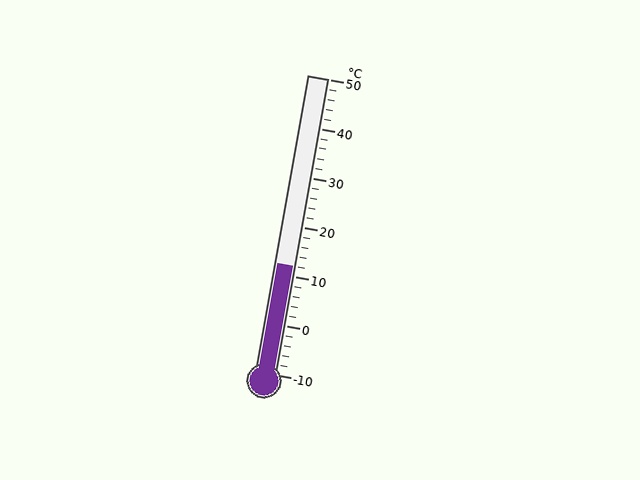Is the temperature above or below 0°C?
The temperature is above 0°C.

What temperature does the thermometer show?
The thermometer shows approximately 12°C.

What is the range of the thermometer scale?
The thermometer scale ranges from -10°C to 50°C.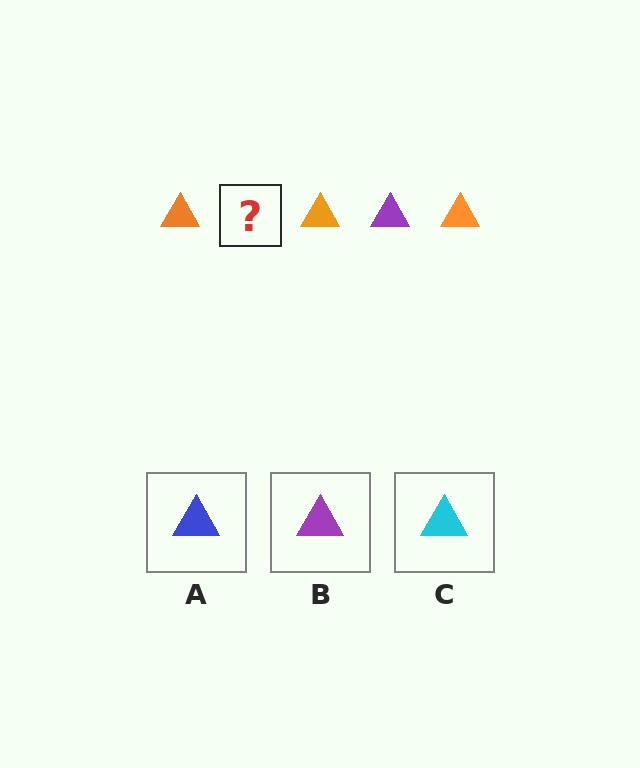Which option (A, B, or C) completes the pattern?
B.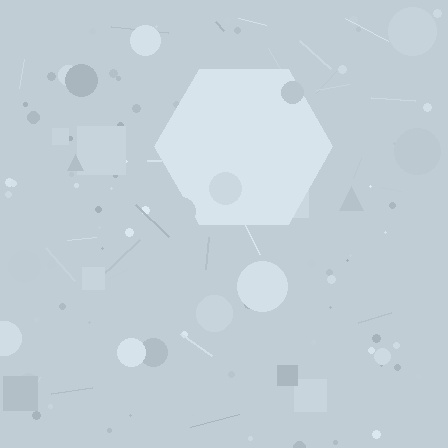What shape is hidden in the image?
A hexagon is hidden in the image.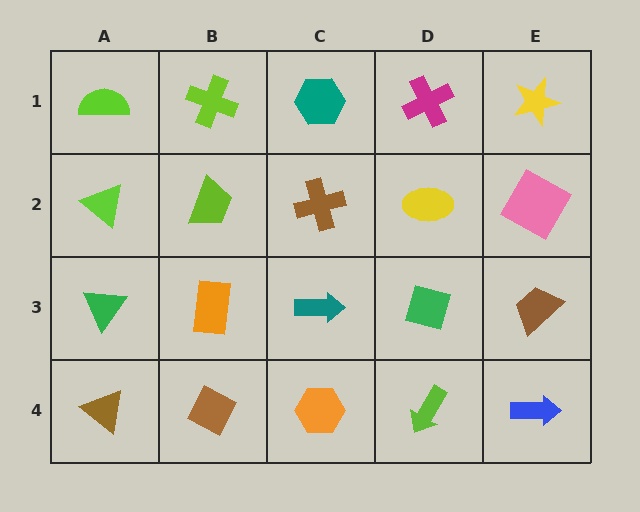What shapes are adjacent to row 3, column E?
A pink square (row 2, column E), a blue arrow (row 4, column E), a green diamond (row 3, column D).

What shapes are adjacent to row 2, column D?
A magenta cross (row 1, column D), a green diamond (row 3, column D), a brown cross (row 2, column C), a pink square (row 2, column E).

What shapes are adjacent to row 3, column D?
A yellow ellipse (row 2, column D), a lime arrow (row 4, column D), a teal arrow (row 3, column C), a brown trapezoid (row 3, column E).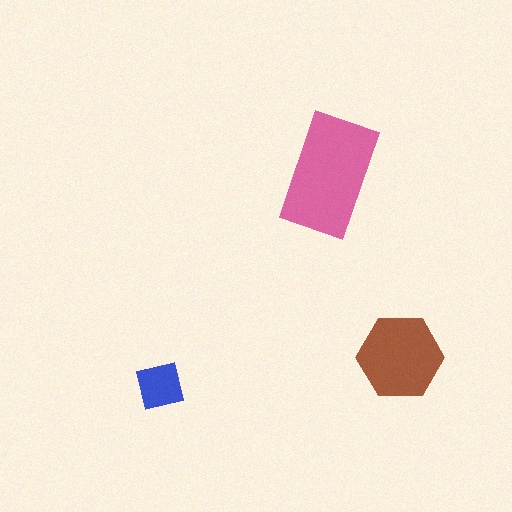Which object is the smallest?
The blue square.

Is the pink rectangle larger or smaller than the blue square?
Larger.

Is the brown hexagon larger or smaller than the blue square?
Larger.